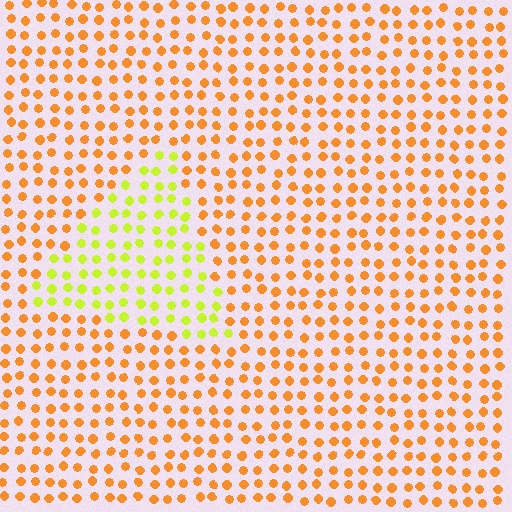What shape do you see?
I see a triangle.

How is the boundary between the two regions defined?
The boundary is defined purely by a slight shift in hue (about 46 degrees). Spacing, size, and orientation are identical on both sides.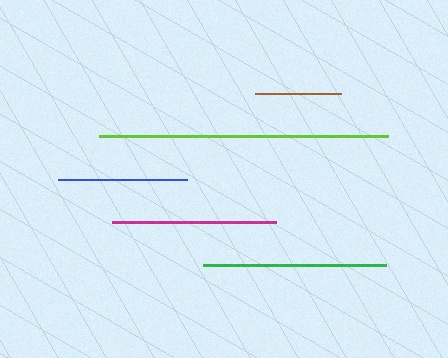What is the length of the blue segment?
The blue segment is approximately 129 pixels long.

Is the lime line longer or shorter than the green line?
The lime line is longer than the green line.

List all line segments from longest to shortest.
From longest to shortest: lime, green, magenta, blue, brown.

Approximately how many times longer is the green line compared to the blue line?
The green line is approximately 1.4 times the length of the blue line.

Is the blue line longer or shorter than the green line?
The green line is longer than the blue line.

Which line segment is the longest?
The lime line is the longest at approximately 289 pixels.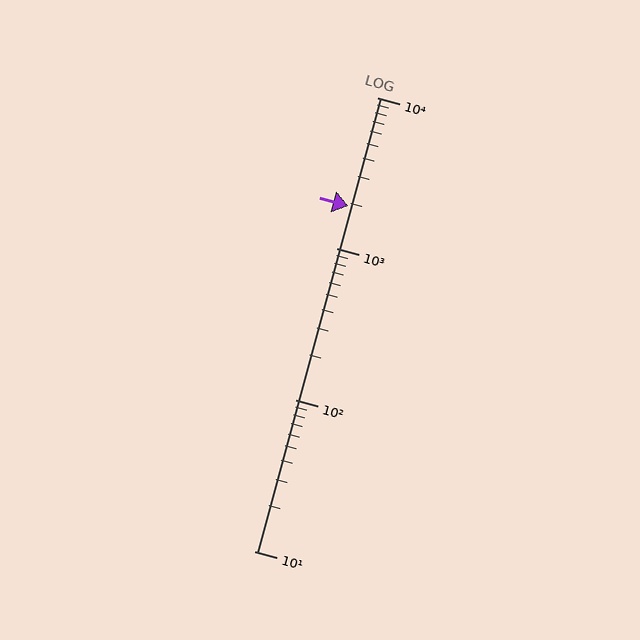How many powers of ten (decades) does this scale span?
The scale spans 3 decades, from 10 to 10000.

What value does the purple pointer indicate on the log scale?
The pointer indicates approximately 1900.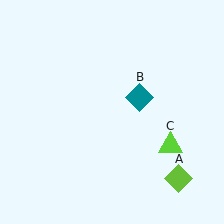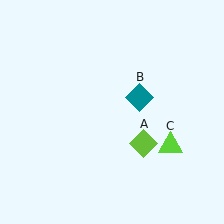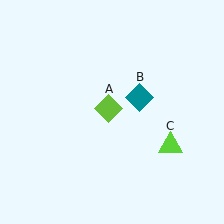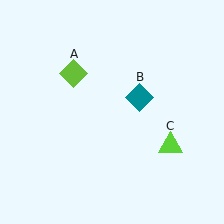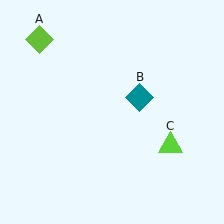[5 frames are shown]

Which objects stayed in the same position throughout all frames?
Teal diamond (object B) and lime triangle (object C) remained stationary.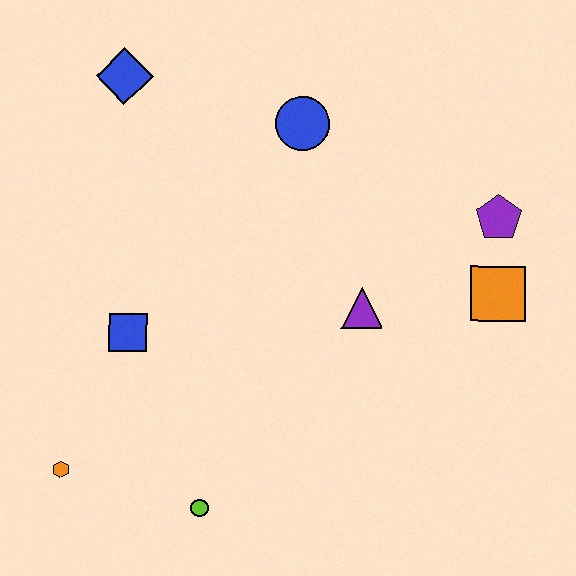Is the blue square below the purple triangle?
Yes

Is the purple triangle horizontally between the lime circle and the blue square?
No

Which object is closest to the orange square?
The purple pentagon is closest to the orange square.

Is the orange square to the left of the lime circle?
No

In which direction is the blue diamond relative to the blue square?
The blue diamond is above the blue square.